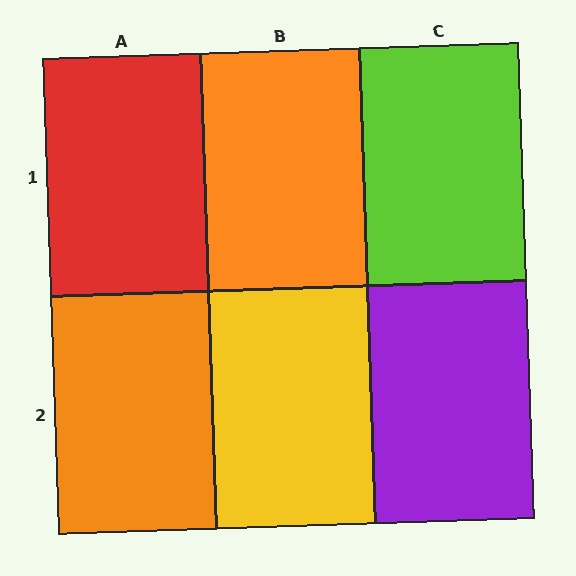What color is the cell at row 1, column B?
Orange.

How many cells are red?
1 cell is red.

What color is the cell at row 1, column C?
Lime.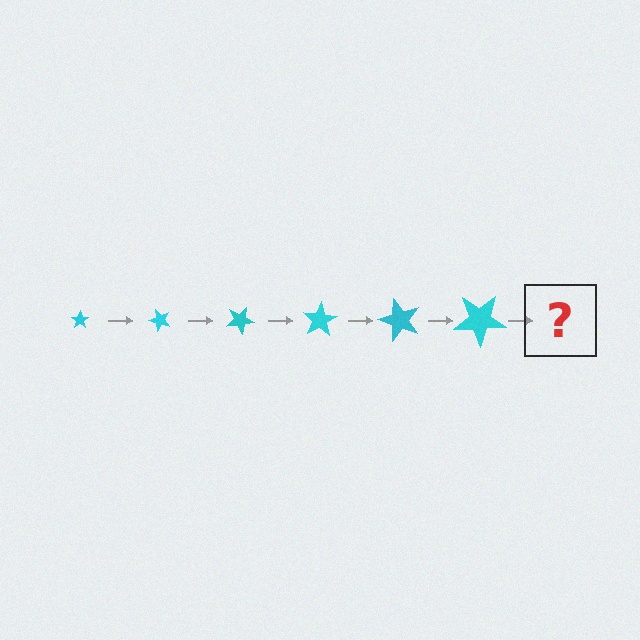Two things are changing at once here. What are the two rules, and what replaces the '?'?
The two rules are that the star grows larger each step and it rotates 50 degrees each step. The '?' should be a star, larger than the previous one and rotated 300 degrees from the start.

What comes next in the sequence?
The next element should be a star, larger than the previous one and rotated 300 degrees from the start.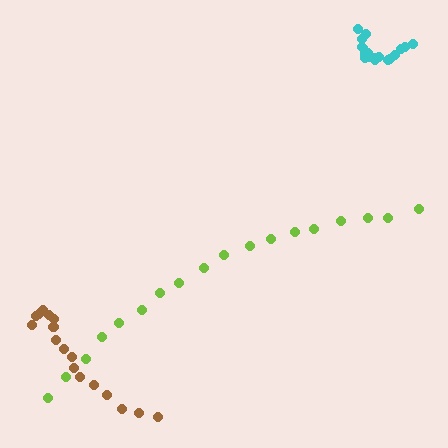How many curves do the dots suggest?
There are 3 distinct paths.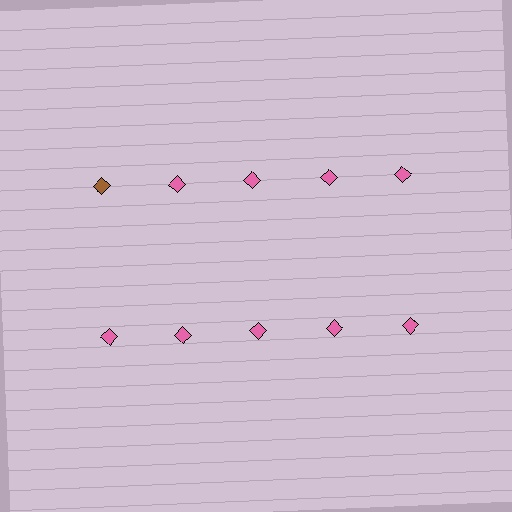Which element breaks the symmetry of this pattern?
The brown diamond in the top row, leftmost column breaks the symmetry. All other shapes are pink diamonds.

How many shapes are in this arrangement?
There are 10 shapes arranged in a grid pattern.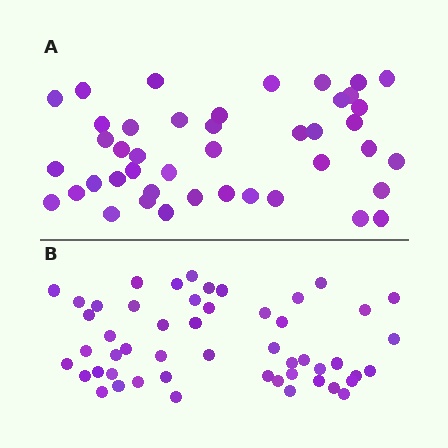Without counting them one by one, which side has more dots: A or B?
Region B (the bottom region) has more dots.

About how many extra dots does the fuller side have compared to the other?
Region B has roughly 8 or so more dots than region A.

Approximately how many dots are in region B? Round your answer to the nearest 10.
About 50 dots. (The exact count is 51, which rounds to 50.)